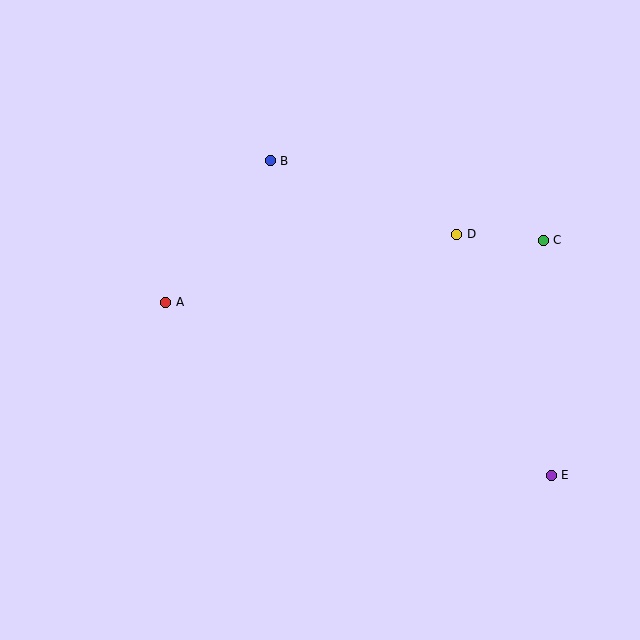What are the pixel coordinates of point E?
Point E is at (551, 475).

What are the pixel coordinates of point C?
Point C is at (543, 240).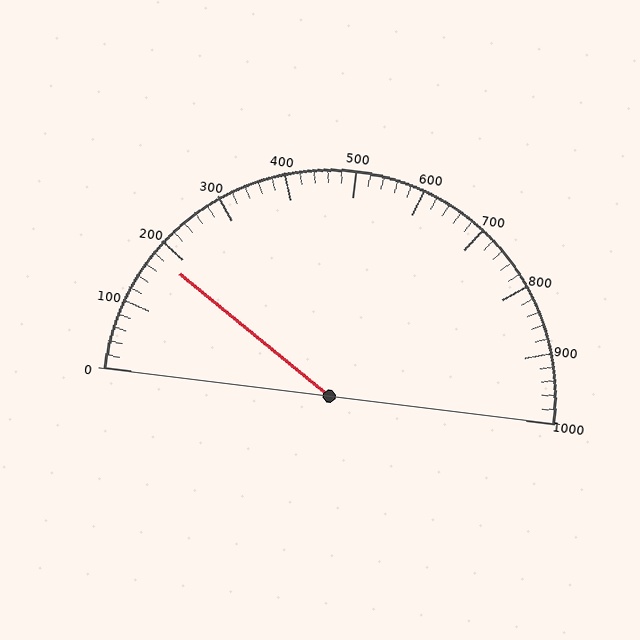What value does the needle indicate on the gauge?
The needle indicates approximately 180.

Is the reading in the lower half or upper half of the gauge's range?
The reading is in the lower half of the range (0 to 1000).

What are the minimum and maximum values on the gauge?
The gauge ranges from 0 to 1000.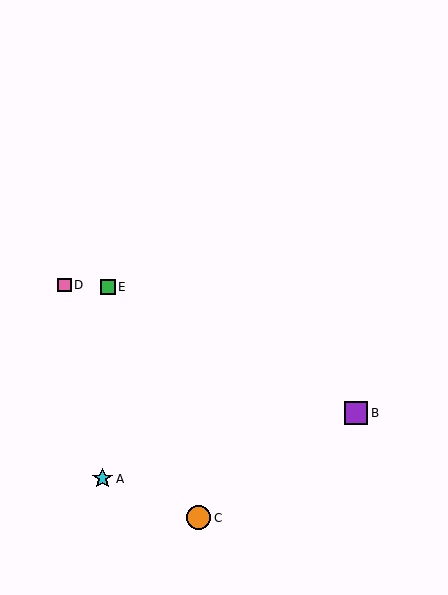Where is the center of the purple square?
The center of the purple square is at (356, 413).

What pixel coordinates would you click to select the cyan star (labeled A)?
Click at (103, 479) to select the cyan star A.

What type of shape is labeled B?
Shape B is a purple square.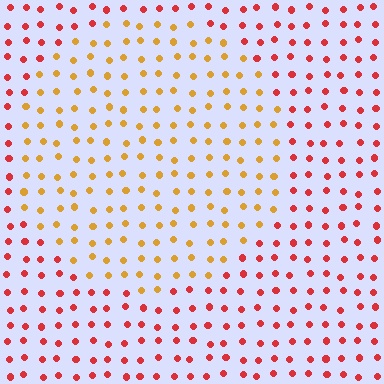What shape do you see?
I see a circle.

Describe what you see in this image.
The image is filled with small red elements in a uniform arrangement. A circle-shaped region is visible where the elements are tinted to a slightly different hue, forming a subtle color boundary.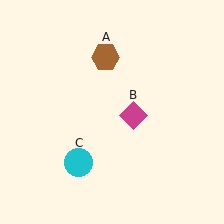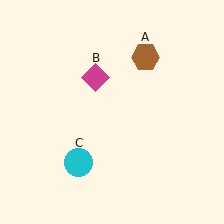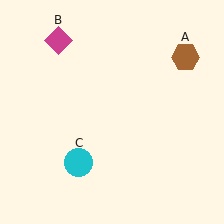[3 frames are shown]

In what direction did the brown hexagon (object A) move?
The brown hexagon (object A) moved right.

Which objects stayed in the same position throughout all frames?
Cyan circle (object C) remained stationary.